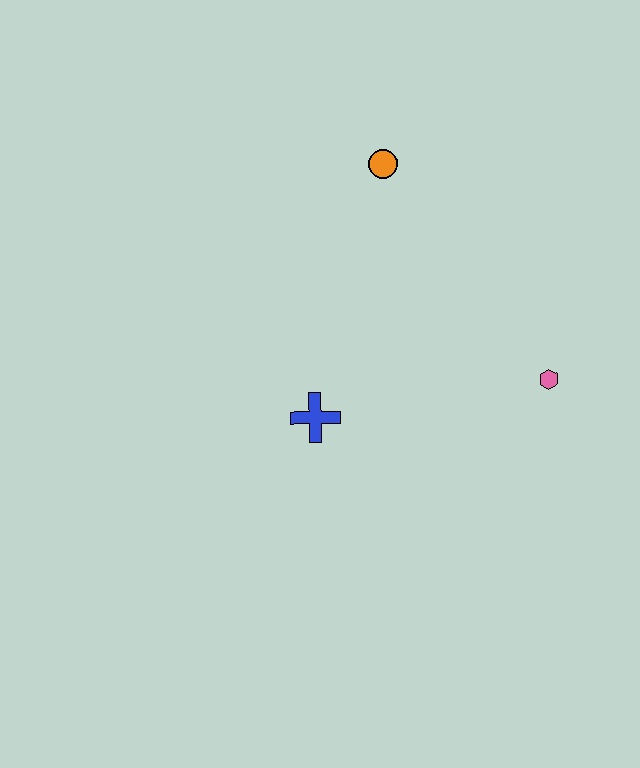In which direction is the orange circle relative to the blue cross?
The orange circle is above the blue cross.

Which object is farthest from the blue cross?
The orange circle is farthest from the blue cross.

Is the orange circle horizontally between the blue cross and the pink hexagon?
Yes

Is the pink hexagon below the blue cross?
No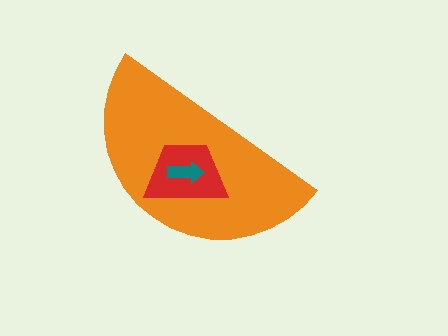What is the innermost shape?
The teal arrow.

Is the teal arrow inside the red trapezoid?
Yes.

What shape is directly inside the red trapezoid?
The teal arrow.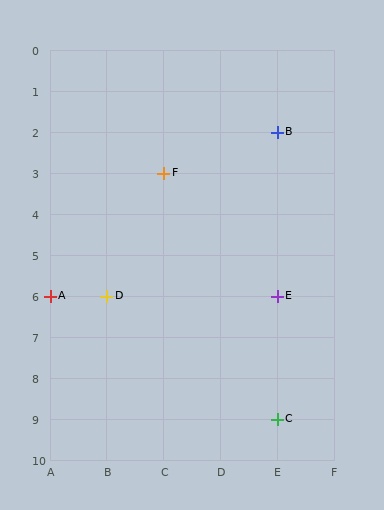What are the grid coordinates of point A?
Point A is at grid coordinates (A, 6).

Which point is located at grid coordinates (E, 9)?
Point C is at (E, 9).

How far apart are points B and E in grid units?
Points B and E are 4 rows apart.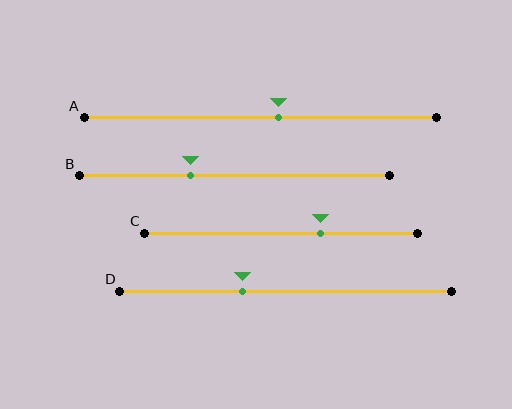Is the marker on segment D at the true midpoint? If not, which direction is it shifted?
No, the marker on segment D is shifted to the left by about 13% of the segment length.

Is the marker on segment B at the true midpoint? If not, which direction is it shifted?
No, the marker on segment B is shifted to the left by about 14% of the segment length.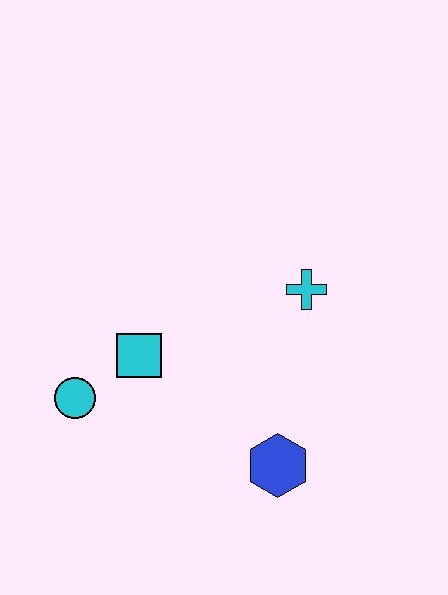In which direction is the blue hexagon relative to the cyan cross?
The blue hexagon is below the cyan cross.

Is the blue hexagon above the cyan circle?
No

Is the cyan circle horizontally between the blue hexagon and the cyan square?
No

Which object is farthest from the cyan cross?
The cyan circle is farthest from the cyan cross.